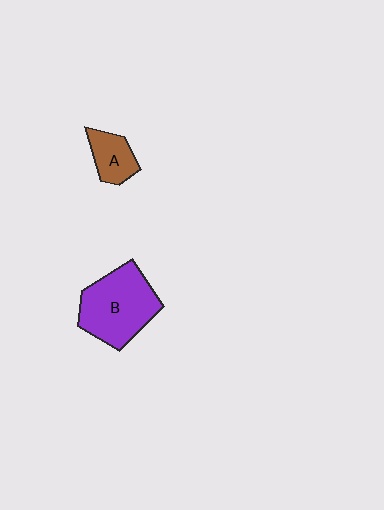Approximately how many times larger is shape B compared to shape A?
Approximately 2.4 times.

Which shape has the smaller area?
Shape A (brown).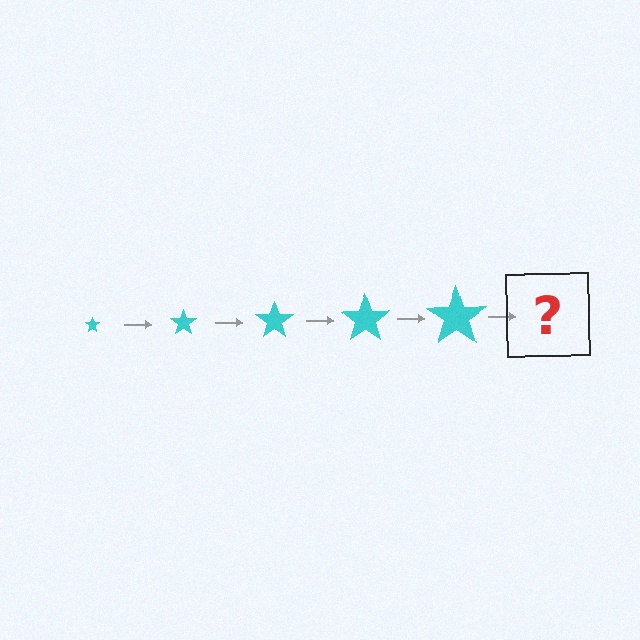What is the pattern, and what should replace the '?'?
The pattern is that the star gets progressively larger each step. The '?' should be a cyan star, larger than the previous one.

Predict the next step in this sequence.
The next step is a cyan star, larger than the previous one.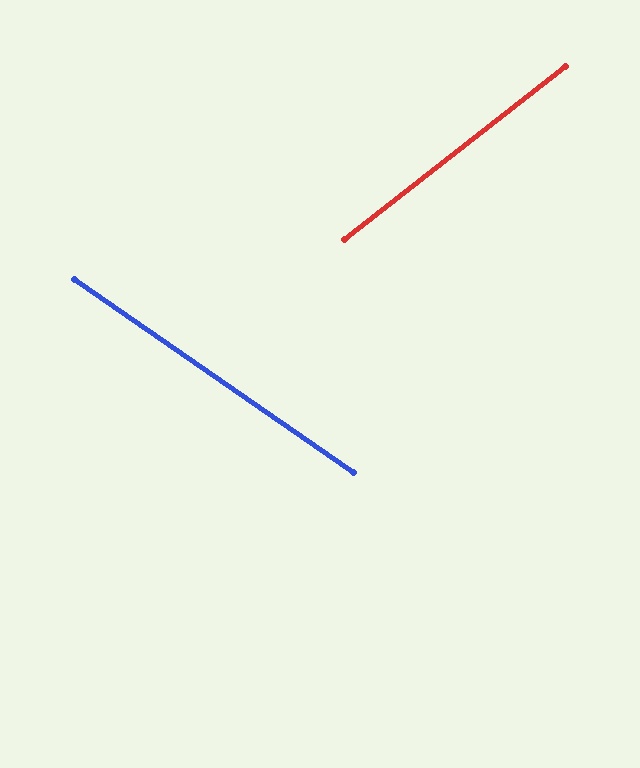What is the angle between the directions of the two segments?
Approximately 73 degrees.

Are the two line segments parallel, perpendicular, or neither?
Neither parallel nor perpendicular — they differ by about 73°.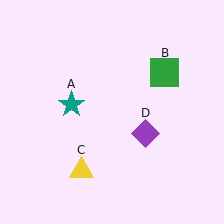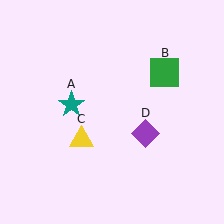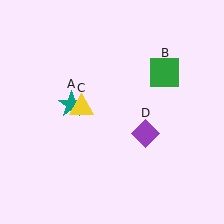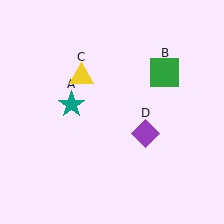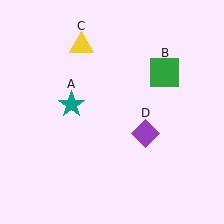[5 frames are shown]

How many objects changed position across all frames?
1 object changed position: yellow triangle (object C).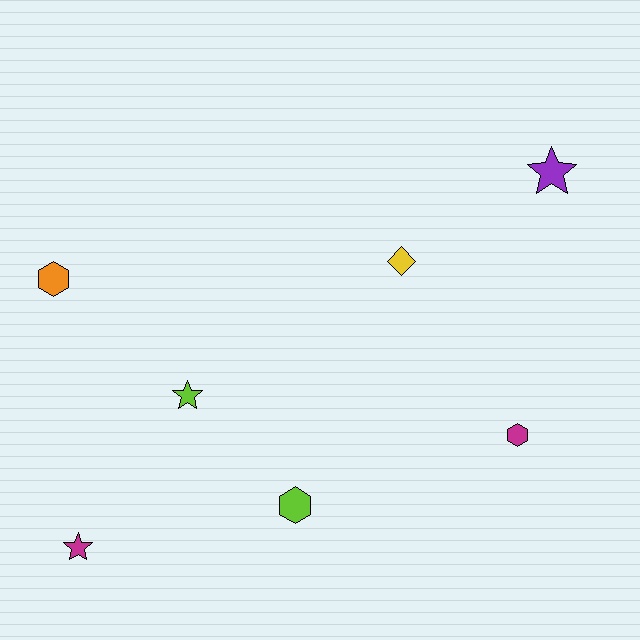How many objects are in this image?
There are 7 objects.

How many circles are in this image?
There are no circles.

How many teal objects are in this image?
There are no teal objects.